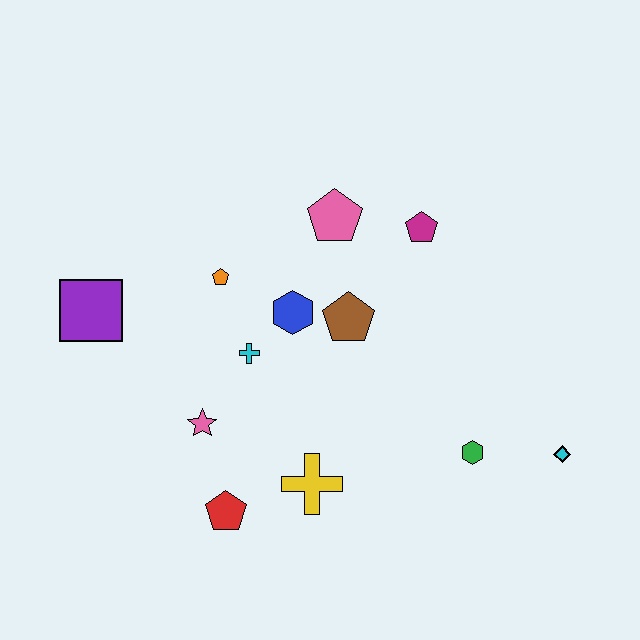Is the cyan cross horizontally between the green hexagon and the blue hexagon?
No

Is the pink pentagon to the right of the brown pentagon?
No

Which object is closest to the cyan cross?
The blue hexagon is closest to the cyan cross.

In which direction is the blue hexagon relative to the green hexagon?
The blue hexagon is to the left of the green hexagon.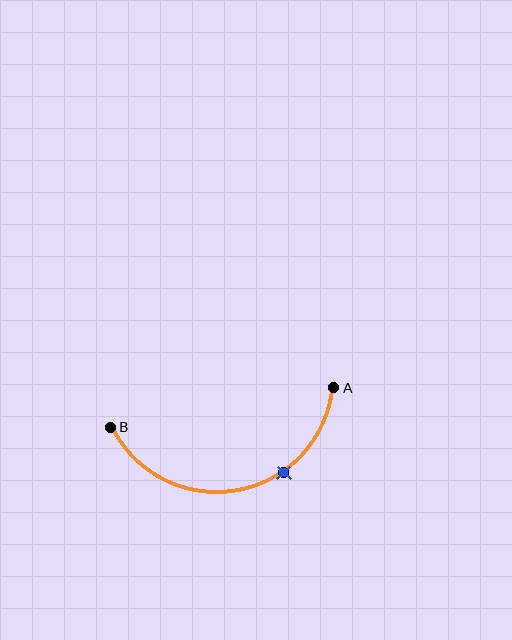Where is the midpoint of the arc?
The arc midpoint is the point on the curve farthest from the straight line joining A and B. It sits below that line.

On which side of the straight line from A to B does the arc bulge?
The arc bulges below the straight line connecting A and B.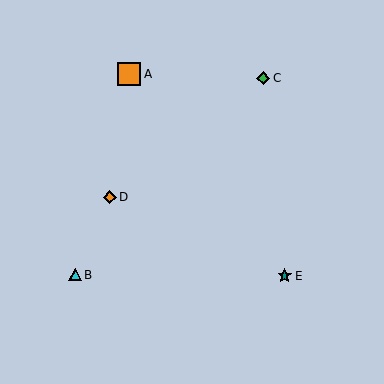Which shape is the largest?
The orange square (labeled A) is the largest.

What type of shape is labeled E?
Shape E is a teal star.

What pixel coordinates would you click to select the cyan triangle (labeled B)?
Click at (75, 275) to select the cyan triangle B.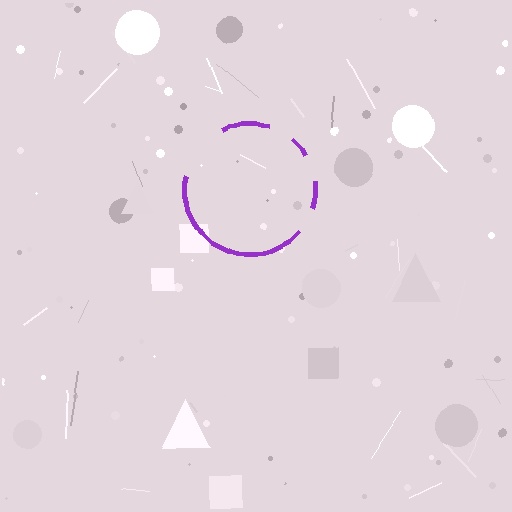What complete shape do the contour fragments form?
The contour fragments form a circle.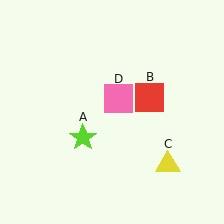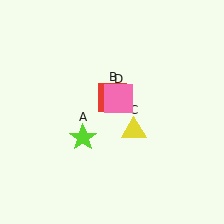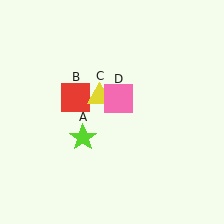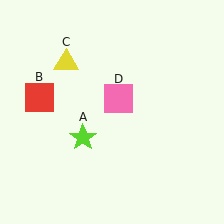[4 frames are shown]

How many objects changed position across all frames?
2 objects changed position: red square (object B), yellow triangle (object C).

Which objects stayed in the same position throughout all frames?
Lime star (object A) and pink square (object D) remained stationary.